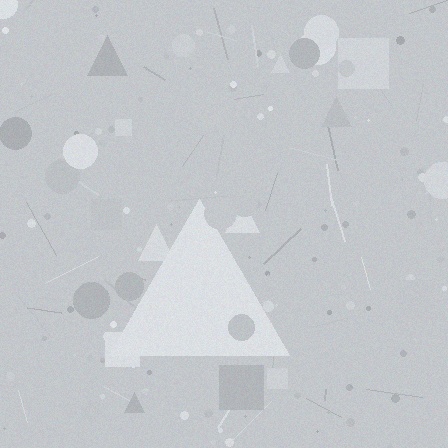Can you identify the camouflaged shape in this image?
The camouflaged shape is a triangle.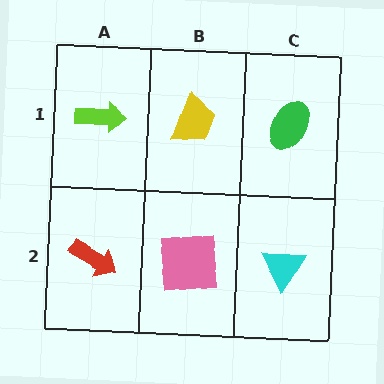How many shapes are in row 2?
3 shapes.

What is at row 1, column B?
A yellow trapezoid.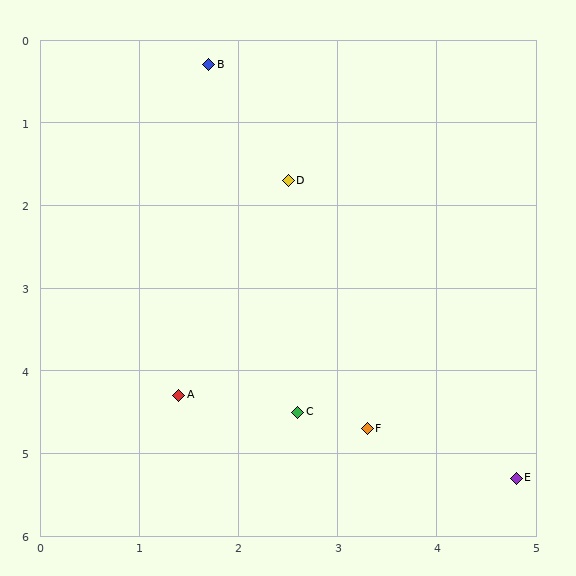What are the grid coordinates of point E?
Point E is at approximately (4.8, 5.3).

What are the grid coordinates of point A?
Point A is at approximately (1.4, 4.3).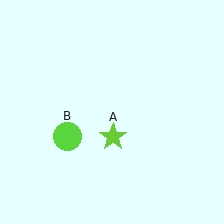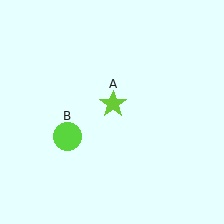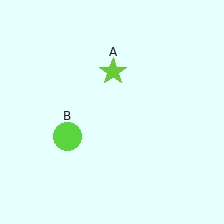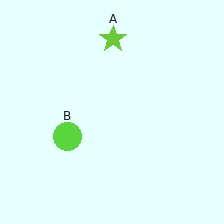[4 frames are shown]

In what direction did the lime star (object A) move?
The lime star (object A) moved up.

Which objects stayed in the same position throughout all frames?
Lime circle (object B) remained stationary.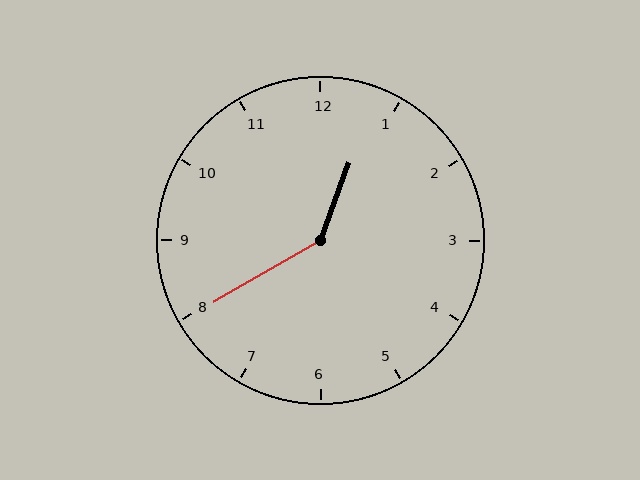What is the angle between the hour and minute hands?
Approximately 140 degrees.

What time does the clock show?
12:40.